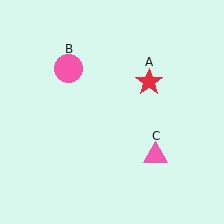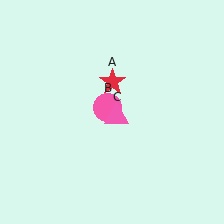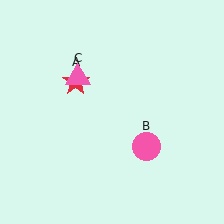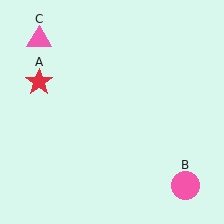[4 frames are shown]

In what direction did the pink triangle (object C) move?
The pink triangle (object C) moved up and to the left.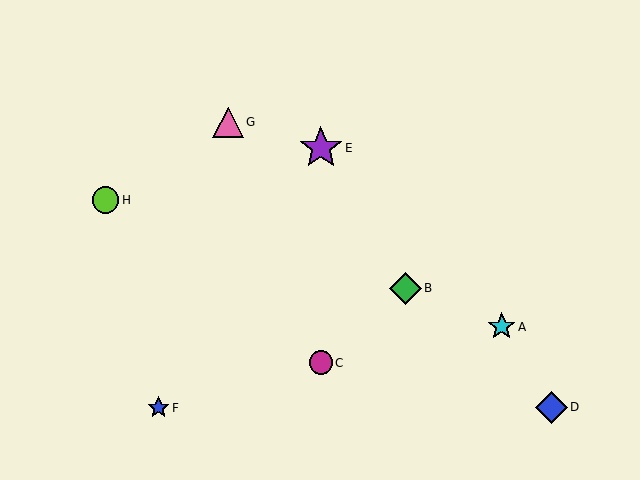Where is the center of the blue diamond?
The center of the blue diamond is at (551, 407).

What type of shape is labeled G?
Shape G is a pink triangle.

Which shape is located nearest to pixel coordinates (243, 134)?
The pink triangle (labeled G) at (228, 122) is nearest to that location.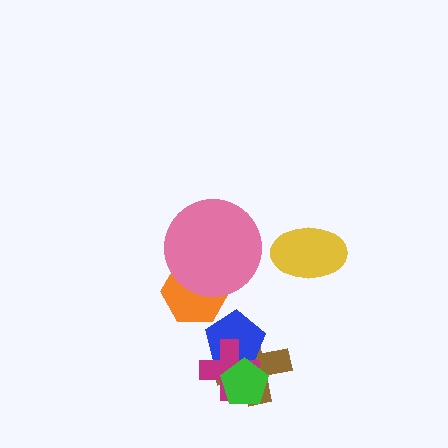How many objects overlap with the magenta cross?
3 objects overlap with the magenta cross.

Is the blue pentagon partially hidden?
Yes, it is partially covered by another shape.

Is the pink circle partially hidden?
No, no other shape covers it.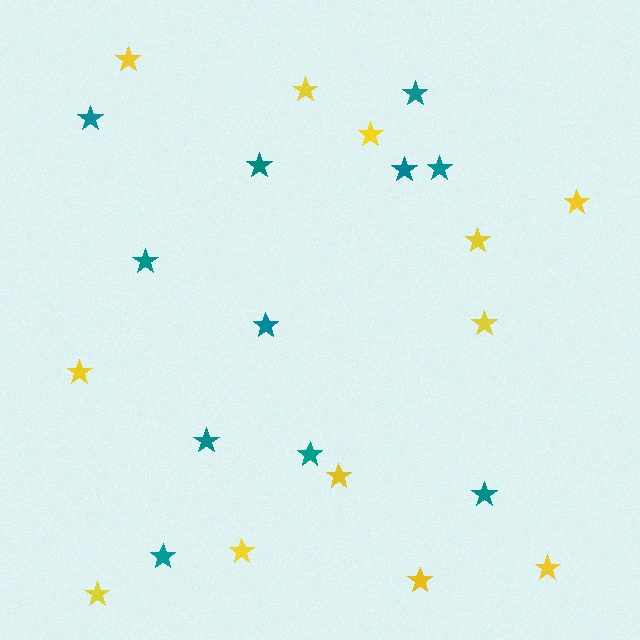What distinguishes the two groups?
There are 2 groups: one group of teal stars (11) and one group of yellow stars (12).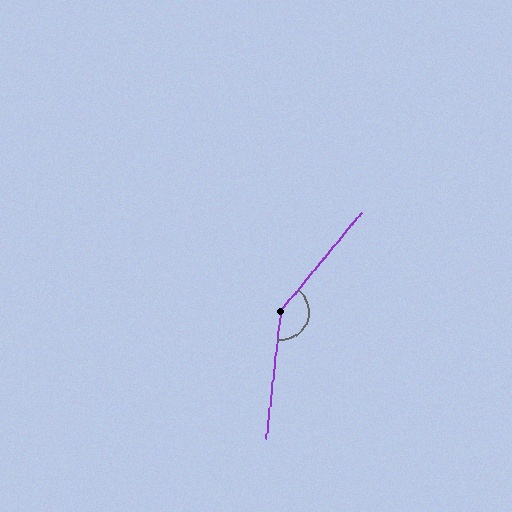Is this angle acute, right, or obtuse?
It is obtuse.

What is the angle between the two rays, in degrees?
Approximately 148 degrees.